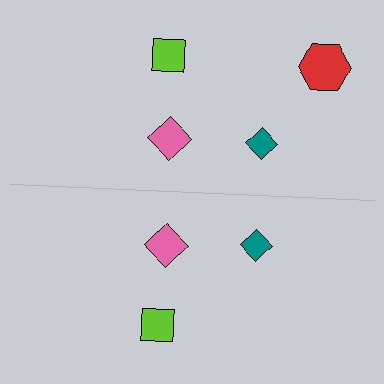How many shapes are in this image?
There are 7 shapes in this image.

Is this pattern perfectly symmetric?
No, the pattern is not perfectly symmetric. A red hexagon is missing from the bottom side.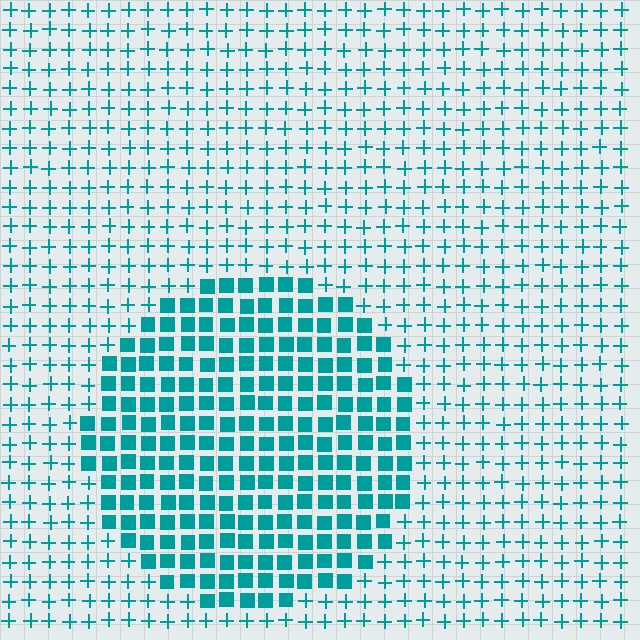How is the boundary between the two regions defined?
The boundary is defined by a change in element shape: squares inside vs. plus signs outside. All elements share the same color and spacing.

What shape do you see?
I see a circle.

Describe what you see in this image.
The image is filled with small teal elements arranged in a uniform grid. A circle-shaped region contains squares, while the surrounding area contains plus signs. The boundary is defined purely by the change in element shape.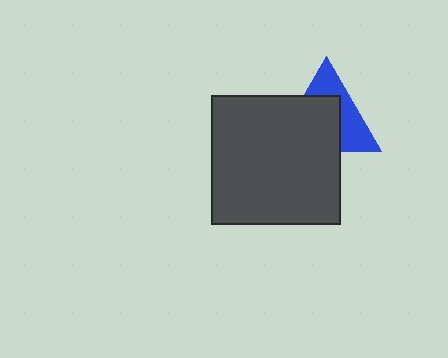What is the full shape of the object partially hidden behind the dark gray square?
The partially hidden object is a blue triangle.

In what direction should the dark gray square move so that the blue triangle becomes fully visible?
The dark gray square should move toward the lower-left. That is the shortest direction to clear the overlap and leave the blue triangle fully visible.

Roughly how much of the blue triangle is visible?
A small part of it is visible (roughly 43%).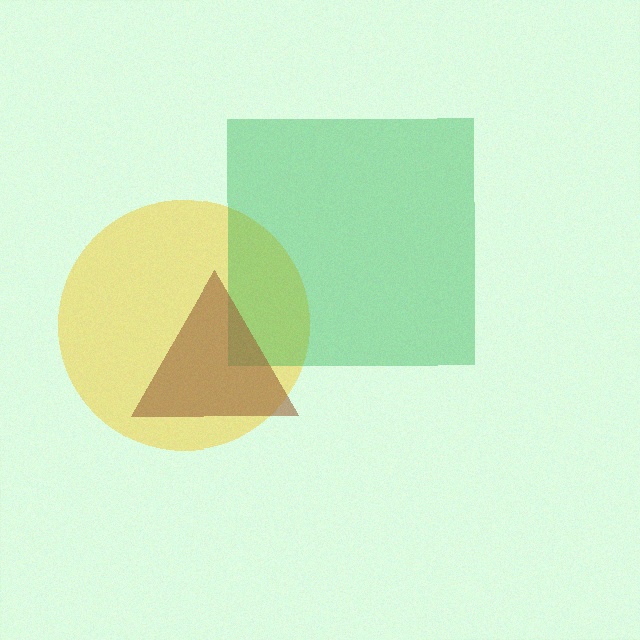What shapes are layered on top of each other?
The layered shapes are: a yellow circle, a green square, a brown triangle.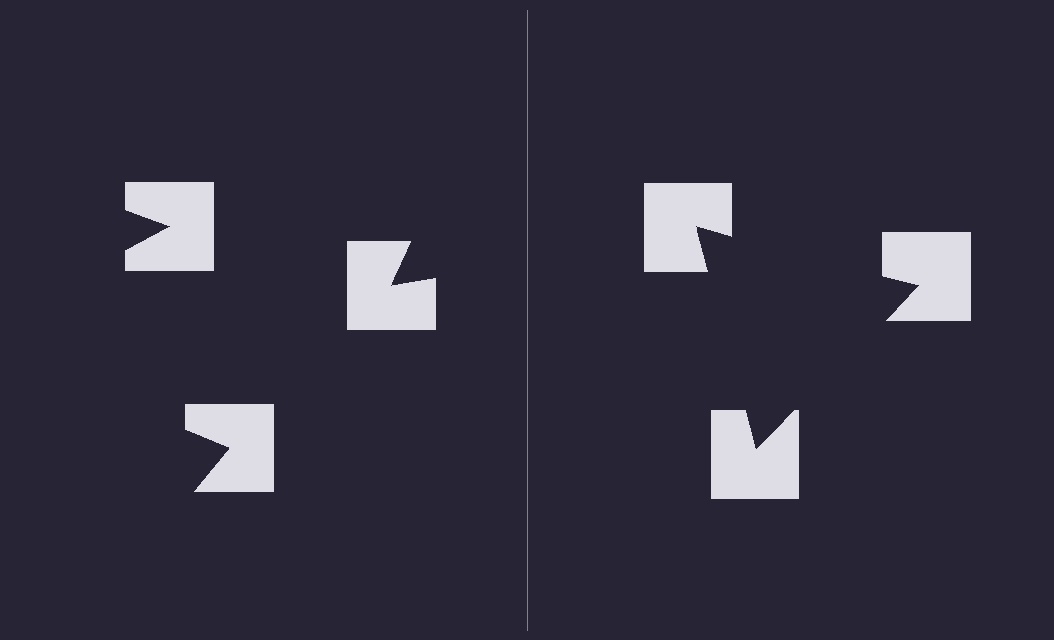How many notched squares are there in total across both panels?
6 — 3 on each side.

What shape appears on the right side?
An illusory triangle.